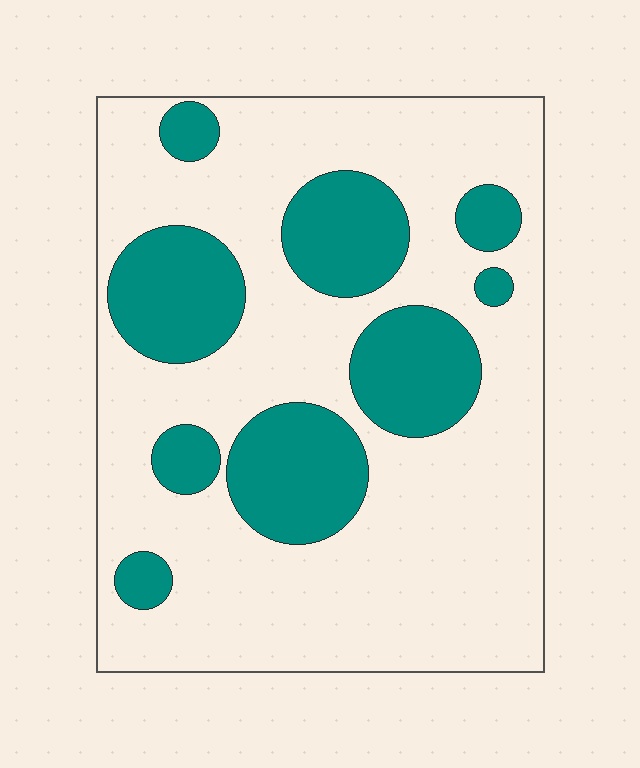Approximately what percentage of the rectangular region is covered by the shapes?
Approximately 30%.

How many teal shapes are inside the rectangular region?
9.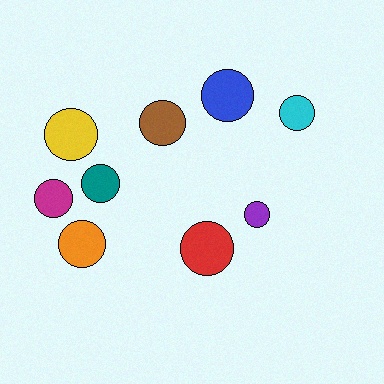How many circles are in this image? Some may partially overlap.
There are 9 circles.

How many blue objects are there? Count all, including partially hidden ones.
There is 1 blue object.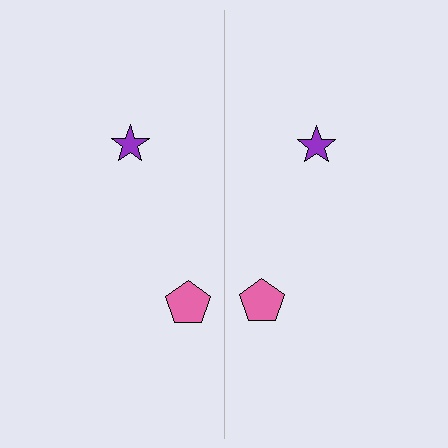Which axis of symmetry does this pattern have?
The pattern has a vertical axis of symmetry running through the center of the image.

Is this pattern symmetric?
Yes, this pattern has bilateral (reflection) symmetry.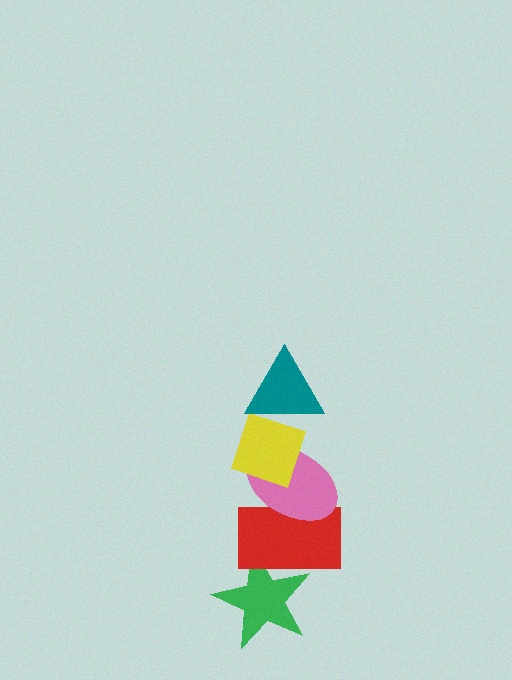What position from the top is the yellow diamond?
The yellow diamond is 2nd from the top.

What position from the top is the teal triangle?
The teal triangle is 1st from the top.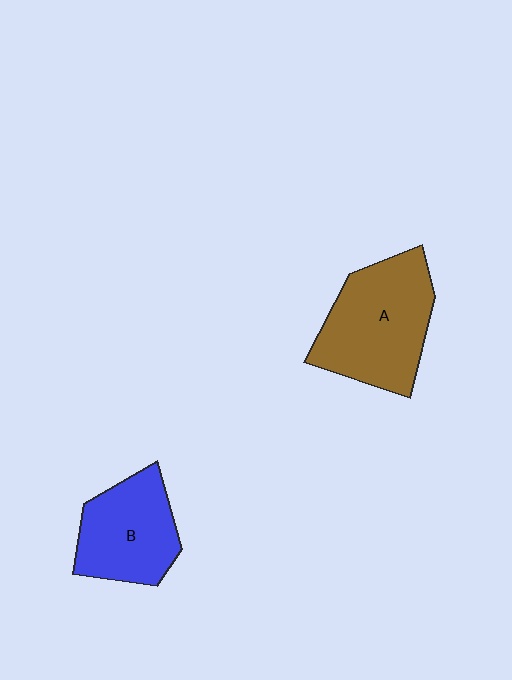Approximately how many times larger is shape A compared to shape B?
Approximately 1.3 times.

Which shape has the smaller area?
Shape B (blue).